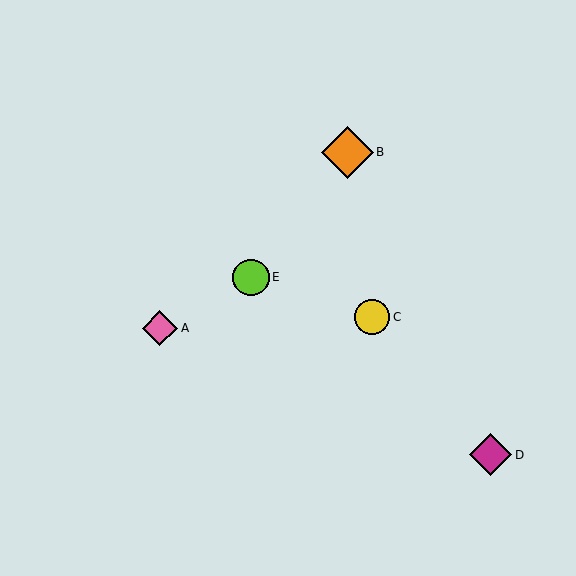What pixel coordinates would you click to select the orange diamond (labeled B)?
Click at (347, 152) to select the orange diamond B.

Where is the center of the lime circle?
The center of the lime circle is at (251, 277).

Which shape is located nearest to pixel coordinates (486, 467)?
The magenta diamond (labeled D) at (490, 455) is nearest to that location.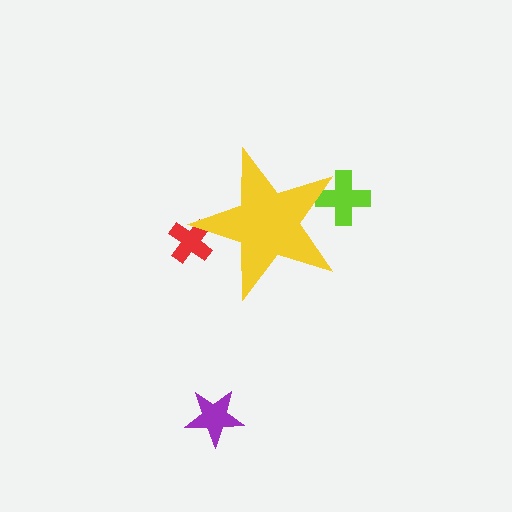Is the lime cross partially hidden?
Yes, the lime cross is partially hidden behind the yellow star.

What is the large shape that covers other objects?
A yellow star.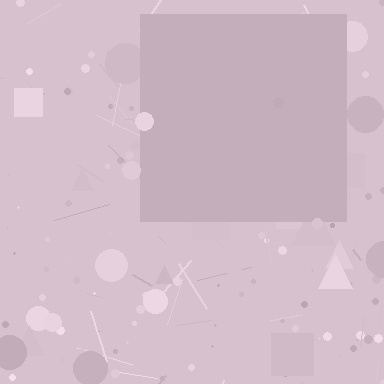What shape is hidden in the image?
A square is hidden in the image.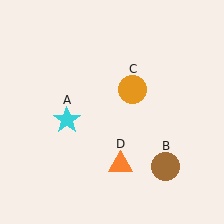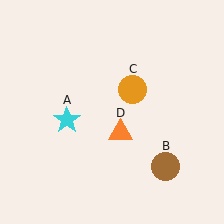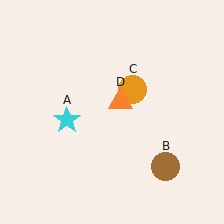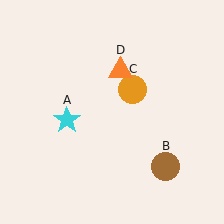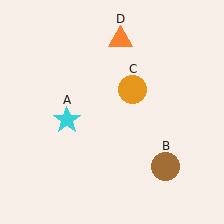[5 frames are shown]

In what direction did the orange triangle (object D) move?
The orange triangle (object D) moved up.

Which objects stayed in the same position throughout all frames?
Cyan star (object A) and brown circle (object B) and orange circle (object C) remained stationary.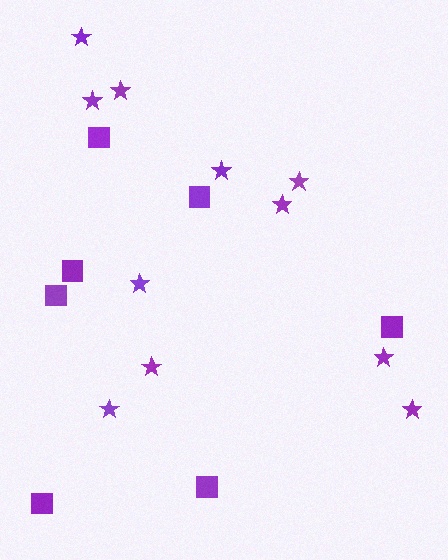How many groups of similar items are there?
There are 2 groups: one group of stars (11) and one group of squares (7).